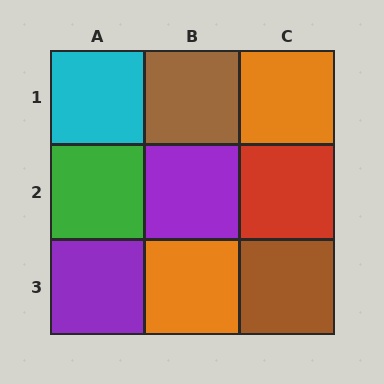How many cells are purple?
2 cells are purple.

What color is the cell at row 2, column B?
Purple.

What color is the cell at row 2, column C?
Red.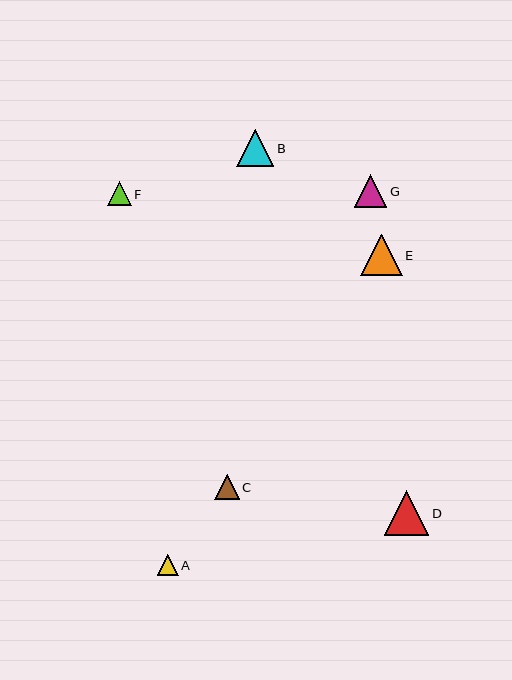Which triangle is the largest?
Triangle D is the largest with a size of approximately 45 pixels.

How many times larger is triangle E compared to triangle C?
Triangle E is approximately 1.7 times the size of triangle C.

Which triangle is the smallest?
Triangle A is the smallest with a size of approximately 21 pixels.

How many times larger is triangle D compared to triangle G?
Triangle D is approximately 1.4 times the size of triangle G.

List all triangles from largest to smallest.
From largest to smallest: D, E, B, G, C, F, A.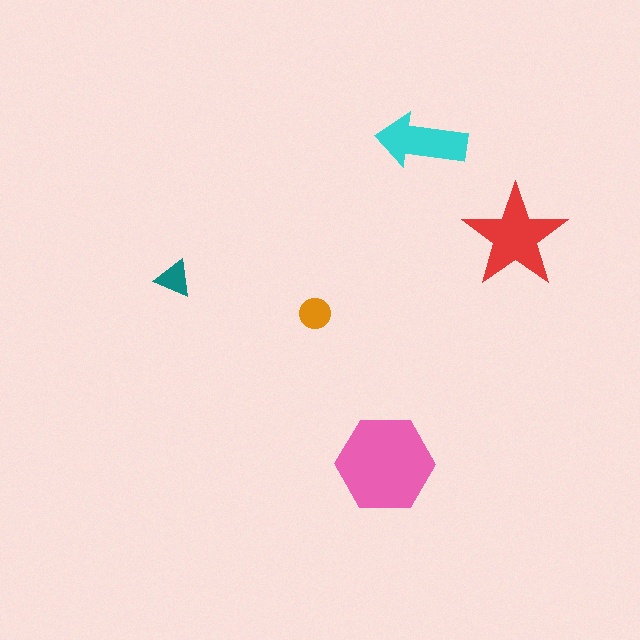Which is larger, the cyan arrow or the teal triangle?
The cyan arrow.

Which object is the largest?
The pink hexagon.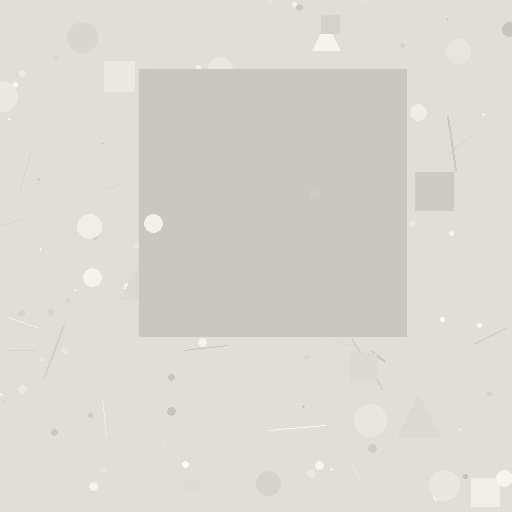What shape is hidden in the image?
A square is hidden in the image.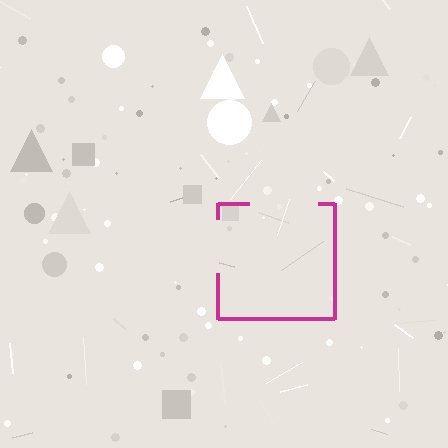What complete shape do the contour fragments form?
The contour fragments form a square.